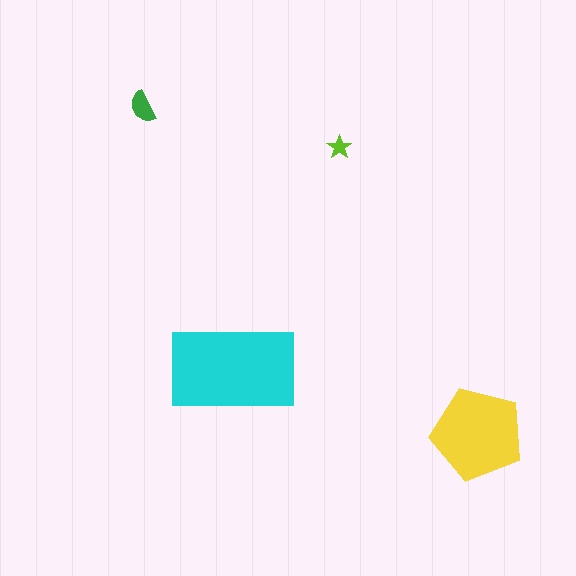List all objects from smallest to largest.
The lime star, the green semicircle, the yellow pentagon, the cyan rectangle.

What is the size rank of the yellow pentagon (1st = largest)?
2nd.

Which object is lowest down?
The yellow pentagon is bottommost.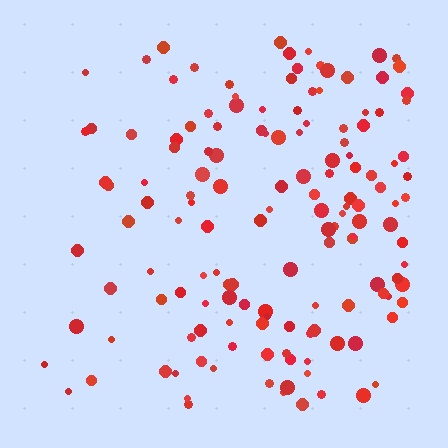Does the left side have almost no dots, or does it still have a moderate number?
Still a moderate number, just noticeably fewer than the right.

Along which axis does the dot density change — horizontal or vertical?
Horizontal.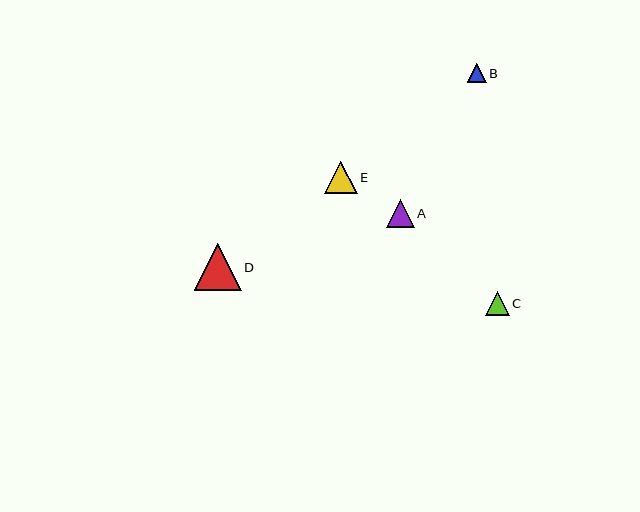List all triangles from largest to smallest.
From largest to smallest: D, E, A, C, B.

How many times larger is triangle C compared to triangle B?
Triangle C is approximately 1.2 times the size of triangle B.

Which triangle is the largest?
Triangle D is the largest with a size of approximately 47 pixels.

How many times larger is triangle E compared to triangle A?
Triangle E is approximately 1.2 times the size of triangle A.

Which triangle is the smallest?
Triangle B is the smallest with a size of approximately 19 pixels.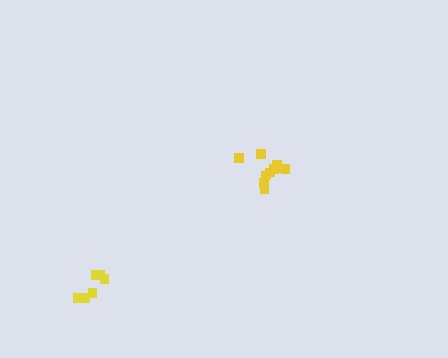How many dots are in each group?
Group 1: 6 dots, Group 2: 10 dots (16 total).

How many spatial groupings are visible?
There are 2 spatial groupings.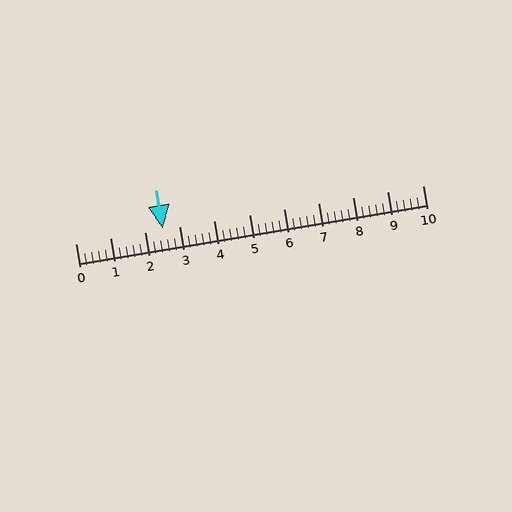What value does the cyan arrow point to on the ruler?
The cyan arrow points to approximately 2.5.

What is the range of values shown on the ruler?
The ruler shows values from 0 to 10.